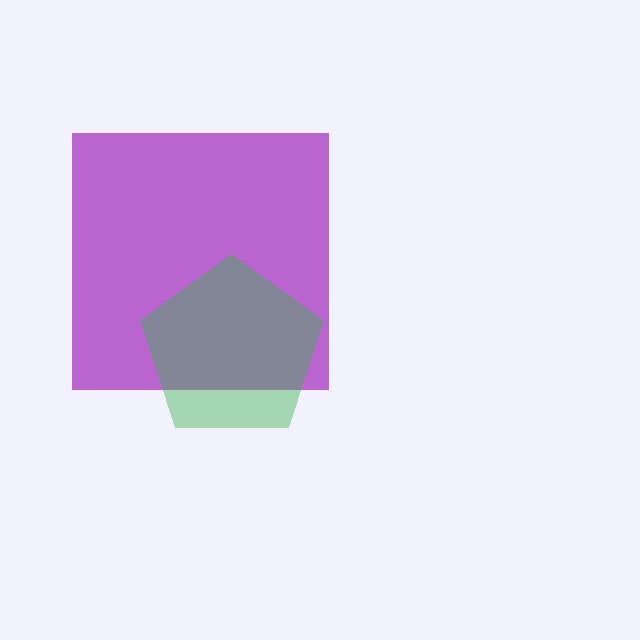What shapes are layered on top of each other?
The layered shapes are: a purple square, a green pentagon.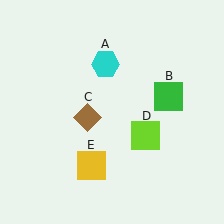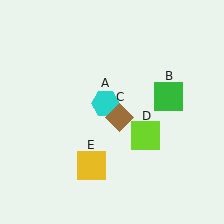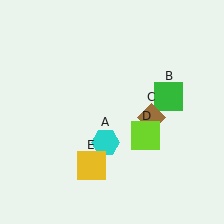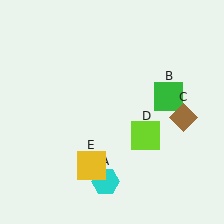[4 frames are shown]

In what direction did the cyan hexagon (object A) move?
The cyan hexagon (object A) moved down.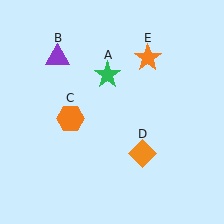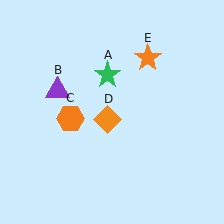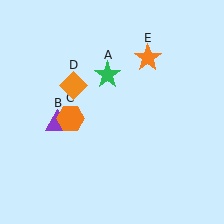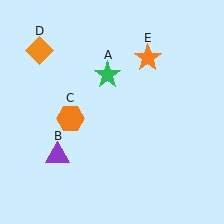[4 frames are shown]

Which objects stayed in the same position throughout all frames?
Green star (object A) and orange hexagon (object C) and orange star (object E) remained stationary.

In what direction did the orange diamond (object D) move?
The orange diamond (object D) moved up and to the left.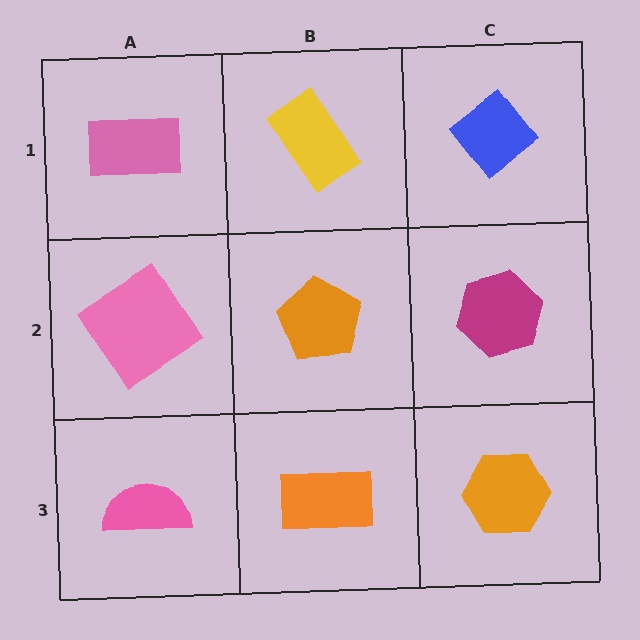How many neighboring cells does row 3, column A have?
2.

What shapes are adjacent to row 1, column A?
A pink diamond (row 2, column A), a yellow rectangle (row 1, column B).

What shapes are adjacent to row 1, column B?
An orange pentagon (row 2, column B), a pink rectangle (row 1, column A), a blue diamond (row 1, column C).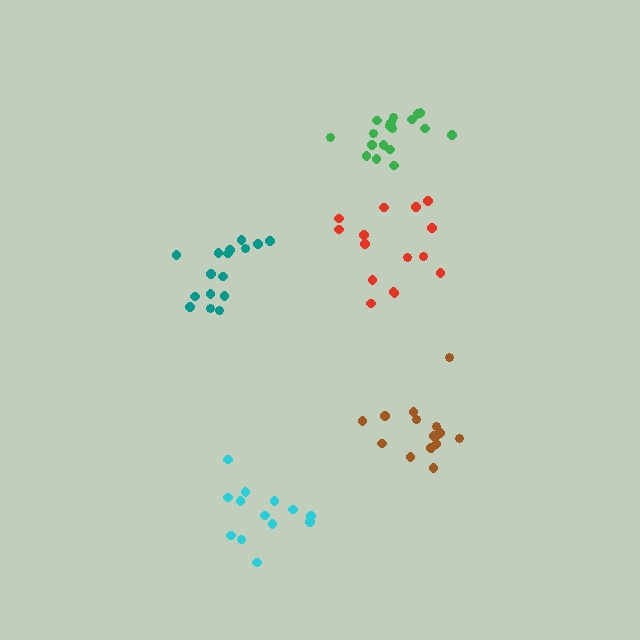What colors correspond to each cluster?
The clusters are colored: teal, brown, cyan, green, red.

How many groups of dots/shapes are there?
There are 5 groups.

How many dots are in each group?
Group 1: 17 dots, Group 2: 15 dots, Group 3: 13 dots, Group 4: 18 dots, Group 5: 15 dots (78 total).